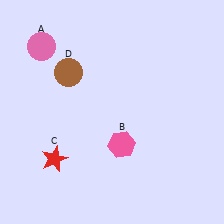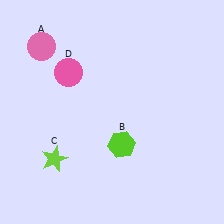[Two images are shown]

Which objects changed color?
B changed from pink to lime. C changed from red to lime. D changed from brown to pink.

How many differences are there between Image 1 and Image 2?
There are 3 differences between the two images.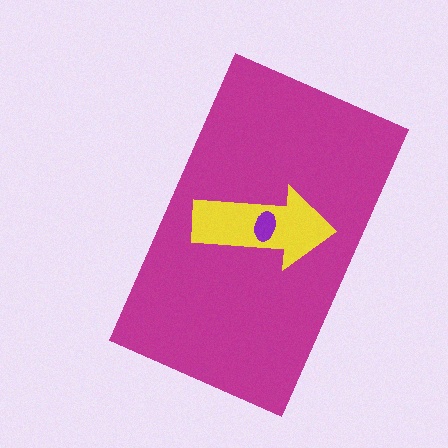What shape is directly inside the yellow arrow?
The purple ellipse.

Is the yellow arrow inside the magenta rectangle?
Yes.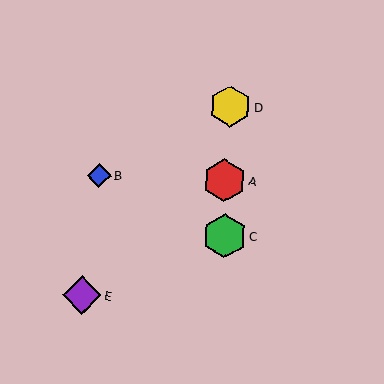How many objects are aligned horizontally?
2 objects (A, B) are aligned horizontally.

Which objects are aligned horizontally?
Objects A, B are aligned horizontally.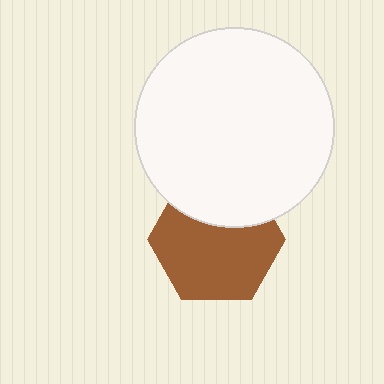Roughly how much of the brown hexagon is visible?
Most of it is visible (roughly 69%).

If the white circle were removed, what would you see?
You would see the complete brown hexagon.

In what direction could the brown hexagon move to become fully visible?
The brown hexagon could move down. That would shift it out from behind the white circle entirely.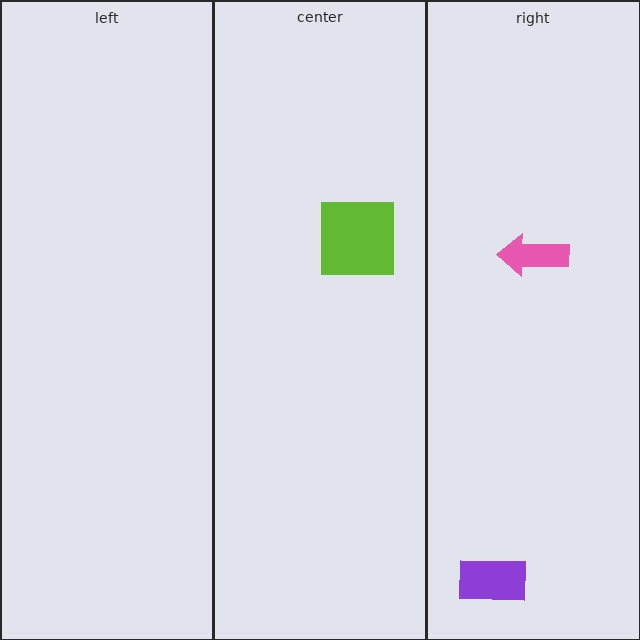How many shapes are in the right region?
2.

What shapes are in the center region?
The lime square.